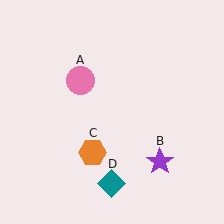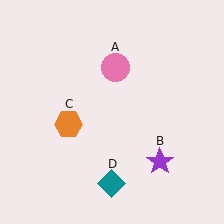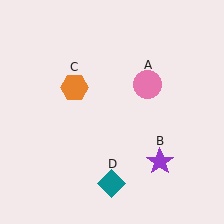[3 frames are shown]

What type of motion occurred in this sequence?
The pink circle (object A), orange hexagon (object C) rotated clockwise around the center of the scene.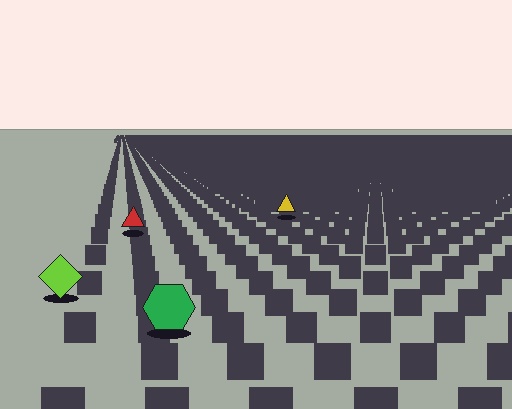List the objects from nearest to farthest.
From nearest to farthest: the green hexagon, the lime diamond, the red triangle, the yellow triangle.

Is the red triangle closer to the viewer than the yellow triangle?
Yes. The red triangle is closer — you can tell from the texture gradient: the ground texture is coarser near it.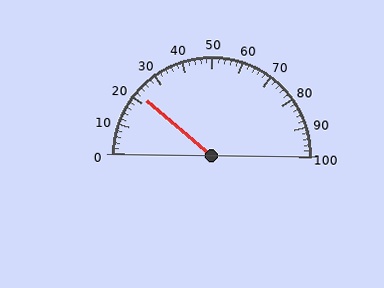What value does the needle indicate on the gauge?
The needle indicates approximately 22.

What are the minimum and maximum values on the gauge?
The gauge ranges from 0 to 100.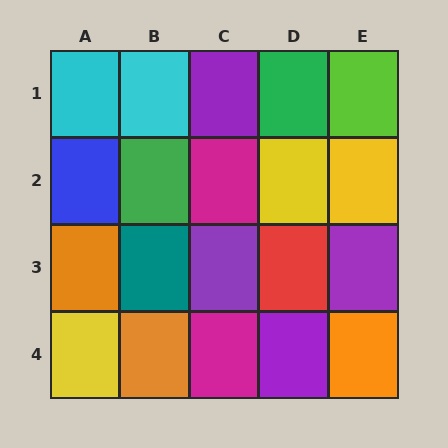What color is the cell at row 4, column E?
Orange.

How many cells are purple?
4 cells are purple.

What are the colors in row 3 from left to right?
Orange, teal, purple, red, purple.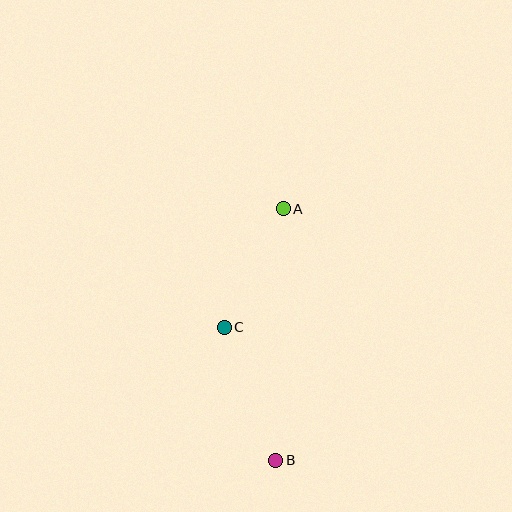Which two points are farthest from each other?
Points A and B are farthest from each other.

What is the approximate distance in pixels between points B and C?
The distance between B and C is approximately 143 pixels.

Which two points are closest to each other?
Points A and C are closest to each other.